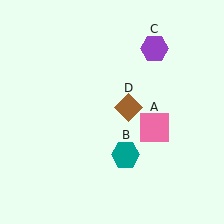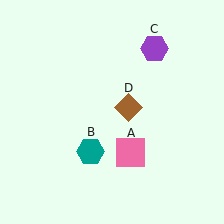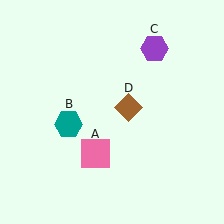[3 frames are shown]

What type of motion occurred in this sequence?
The pink square (object A), teal hexagon (object B) rotated clockwise around the center of the scene.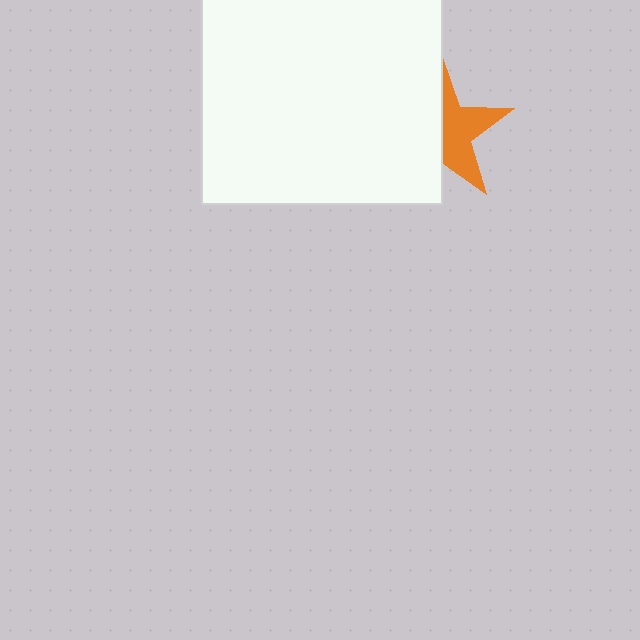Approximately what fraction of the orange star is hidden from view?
Roughly 54% of the orange star is hidden behind the white square.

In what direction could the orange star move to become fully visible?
The orange star could move right. That would shift it out from behind the white square entirely.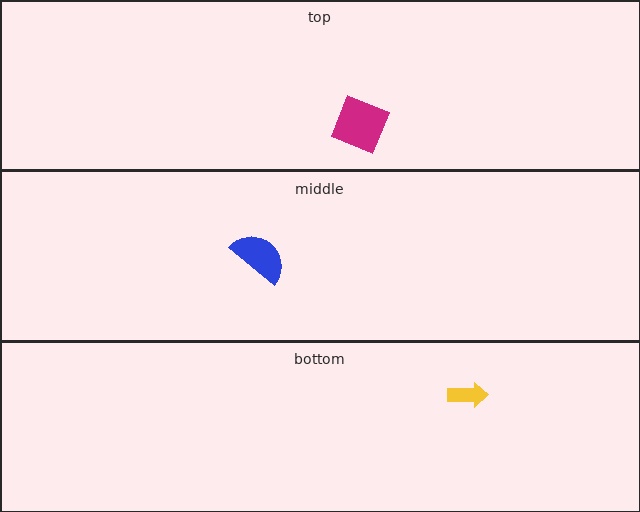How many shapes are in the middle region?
1.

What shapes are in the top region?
The magenta square.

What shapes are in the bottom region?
The yellow arrow.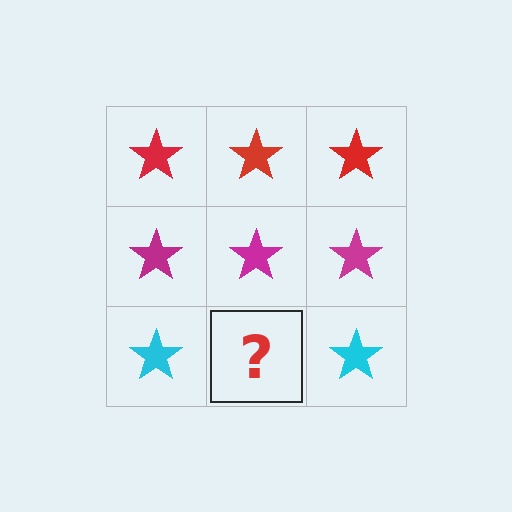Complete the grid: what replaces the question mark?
The question mark should be replaced with a cyan star.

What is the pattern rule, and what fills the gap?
The rule is that each row has a consistent color. The gap should be filled with a cyan star.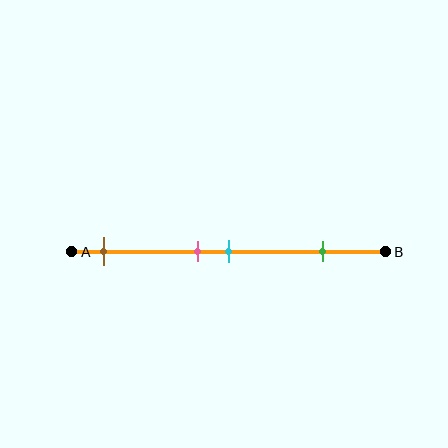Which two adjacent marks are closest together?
The pink and cyan marks are the closest adjacent pair.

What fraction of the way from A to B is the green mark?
The green mark is approximately 80% (0.8) of the way from A to B.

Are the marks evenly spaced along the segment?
No, the marks are not evenly spaced.